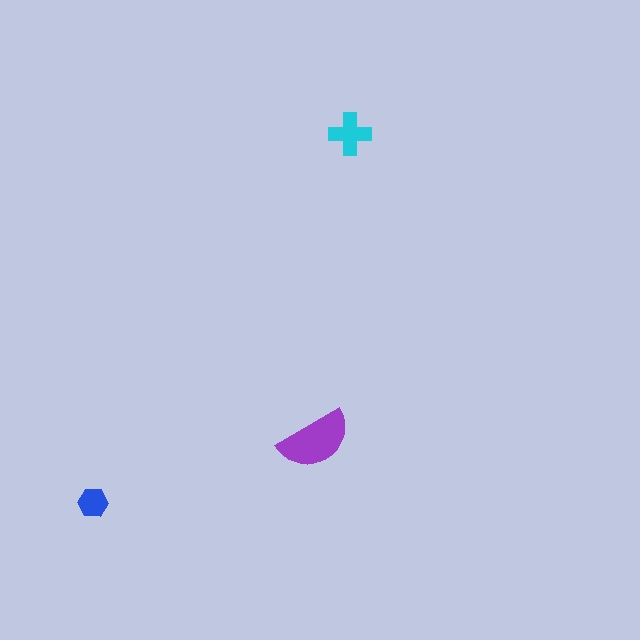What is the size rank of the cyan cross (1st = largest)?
2nd.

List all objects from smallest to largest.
The blue hexagon, the cyan cross, the purple semicircle.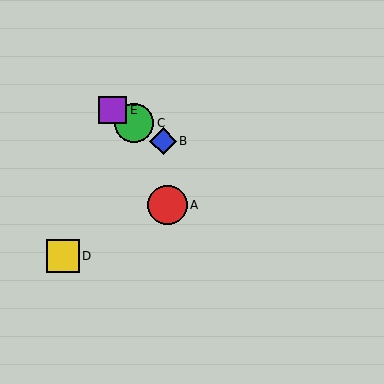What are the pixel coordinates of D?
Object D is at (63, 256).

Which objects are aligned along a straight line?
Objects B, C, E are aligned along a straight line.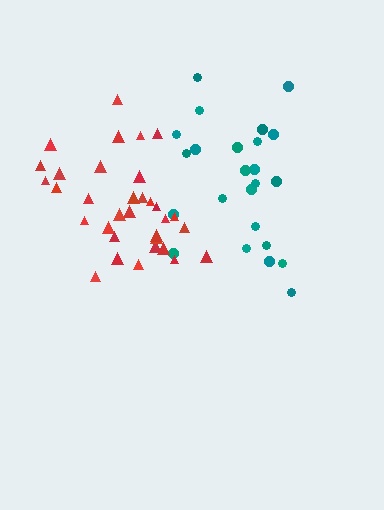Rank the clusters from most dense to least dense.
red, teal.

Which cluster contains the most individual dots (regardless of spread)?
Red (33).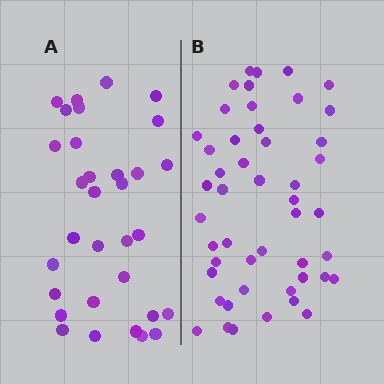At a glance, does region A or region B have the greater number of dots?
Region B (the right region) has more dots.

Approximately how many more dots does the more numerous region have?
Region B has approximately 15 more dots than region A.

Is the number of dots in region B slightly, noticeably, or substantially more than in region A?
Region B has substantially more. The ratio is roughly 1.5 to 1.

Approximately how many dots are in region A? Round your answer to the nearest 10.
About 30 dots. (The exact count is 32, which rounds to 30.)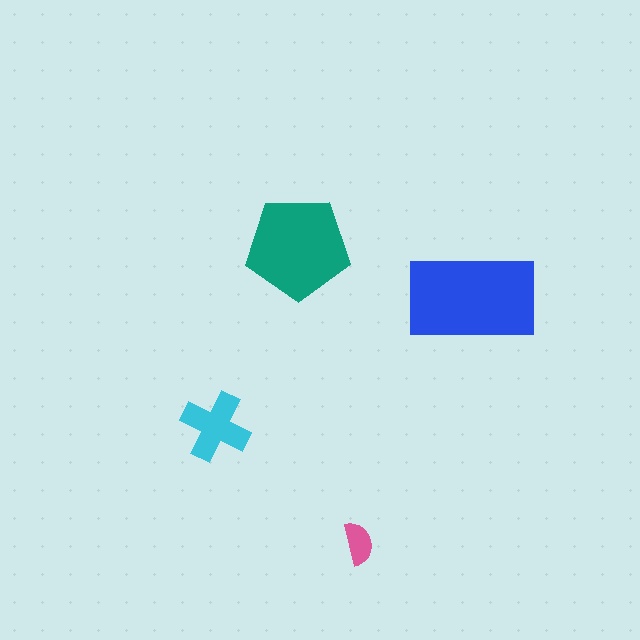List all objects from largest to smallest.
The blue rectangle, the teal pentagon, the cyan cross, the pink semicircle.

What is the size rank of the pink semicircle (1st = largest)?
4th.